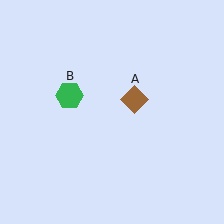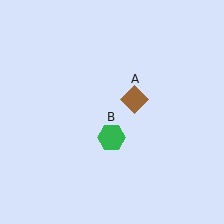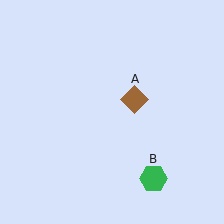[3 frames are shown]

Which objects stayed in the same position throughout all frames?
Brown diamond (object A) remained stationary.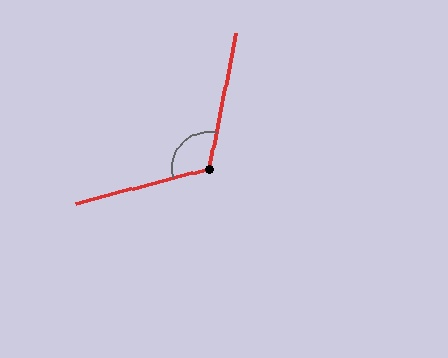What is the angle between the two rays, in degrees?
Approximately 116 degrees.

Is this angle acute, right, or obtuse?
It is obtuse.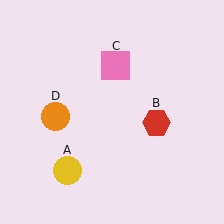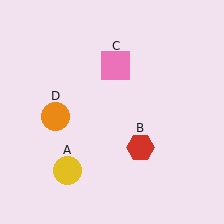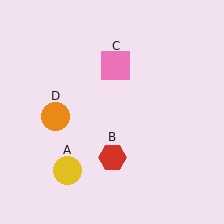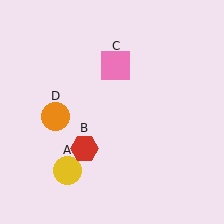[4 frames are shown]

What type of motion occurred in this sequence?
The red hexagon (object B) rotated clockwise around the center of the scene.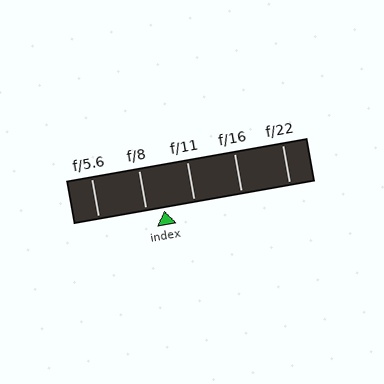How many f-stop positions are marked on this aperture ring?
There are 5 f-stop positions marked.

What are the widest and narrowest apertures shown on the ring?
The widest aperture shown is f/5.6 and the narrowest is f/22.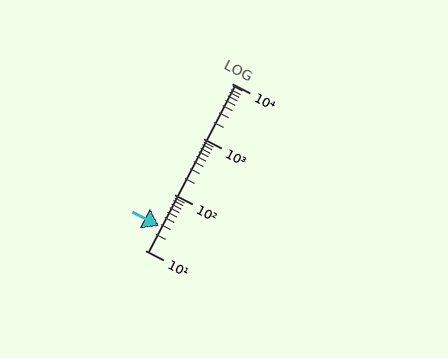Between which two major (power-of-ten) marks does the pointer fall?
The pointer is between 10 and 100.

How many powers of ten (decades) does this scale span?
The scale spans 3 decades, from 10 to 10000.